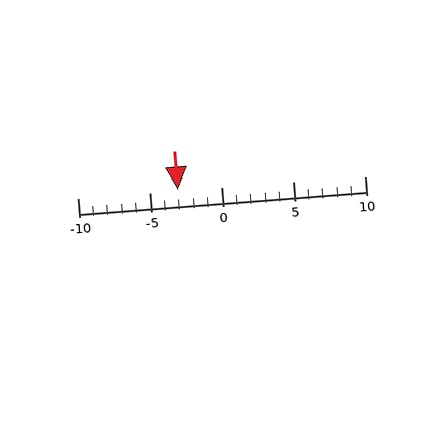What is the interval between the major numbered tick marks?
The major tick marks are spaced 5 units apart.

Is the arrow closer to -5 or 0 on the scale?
The arrow is closer to -5.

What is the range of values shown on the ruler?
The ruler shows values from -10 to 10.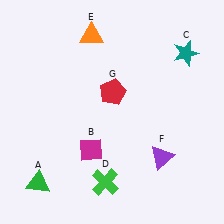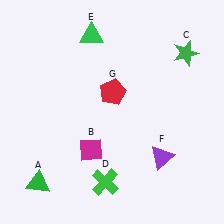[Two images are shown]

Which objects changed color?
C changed from teal to green. E changed from orange to green.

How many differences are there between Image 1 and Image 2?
There are 2 differences between the two images.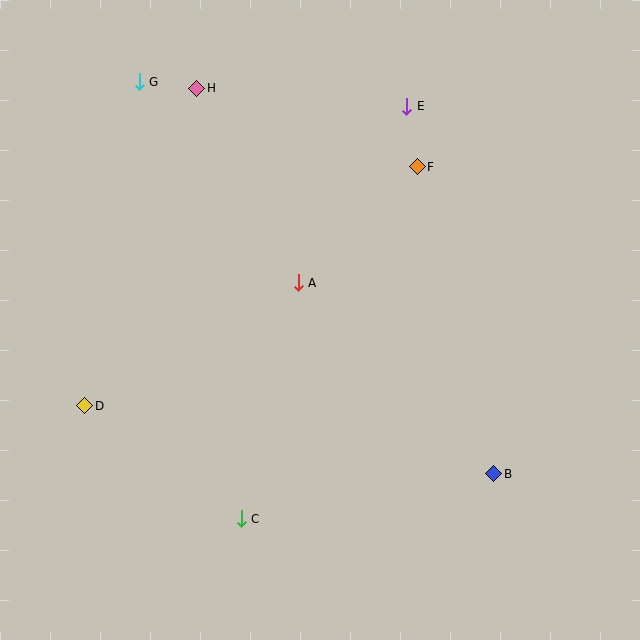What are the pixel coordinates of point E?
Point E is at (407, 106).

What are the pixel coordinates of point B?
Point B is at (494, 474).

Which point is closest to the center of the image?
Point A at (298, 283) is closest to the center.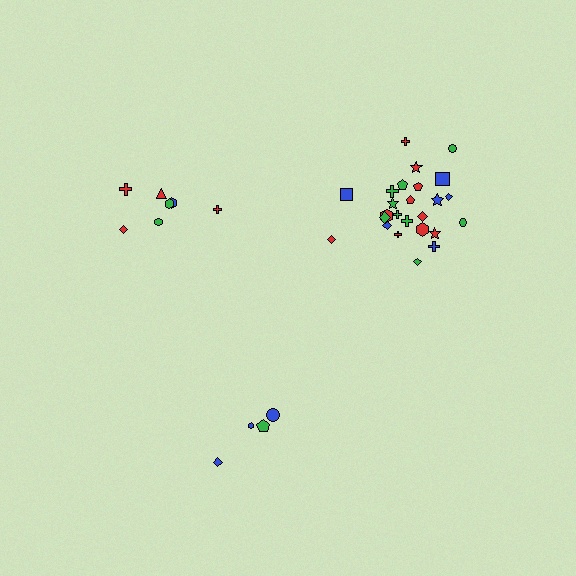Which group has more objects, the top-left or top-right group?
The top-right group.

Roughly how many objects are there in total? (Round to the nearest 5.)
Roughly 35 objects in total.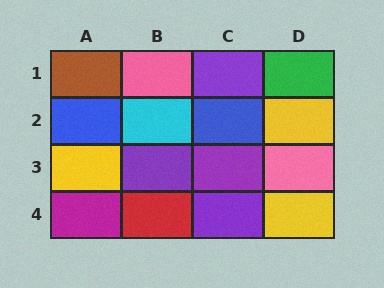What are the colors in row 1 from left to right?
Brown, pink, purple, green.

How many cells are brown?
1 cell is brown.